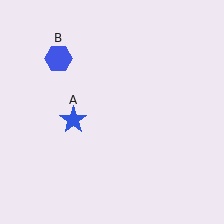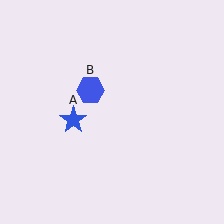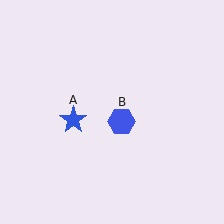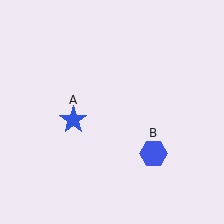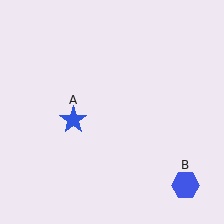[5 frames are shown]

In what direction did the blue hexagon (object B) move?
The blue hexagon (object B) moved down and to the right.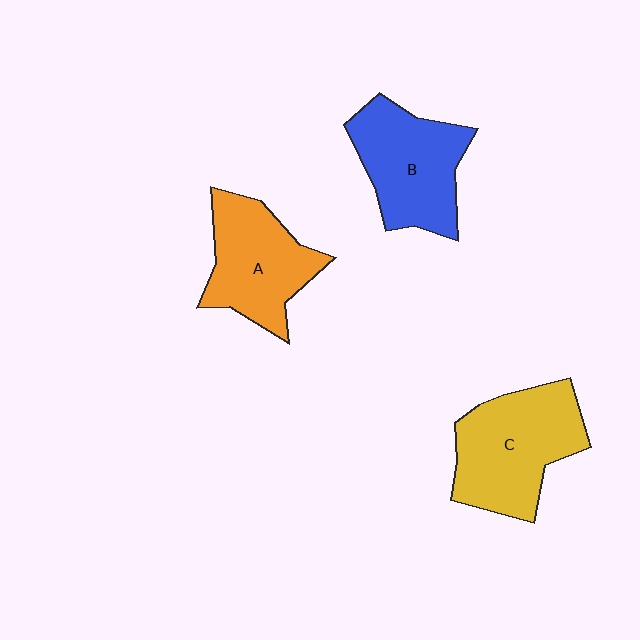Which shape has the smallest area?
Shape A (orange).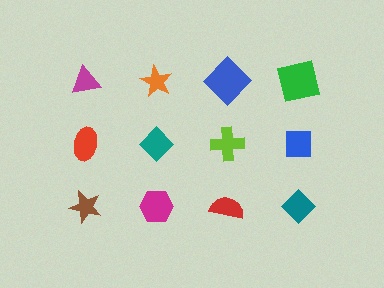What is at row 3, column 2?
A magenta hexagon.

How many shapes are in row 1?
4 shapes.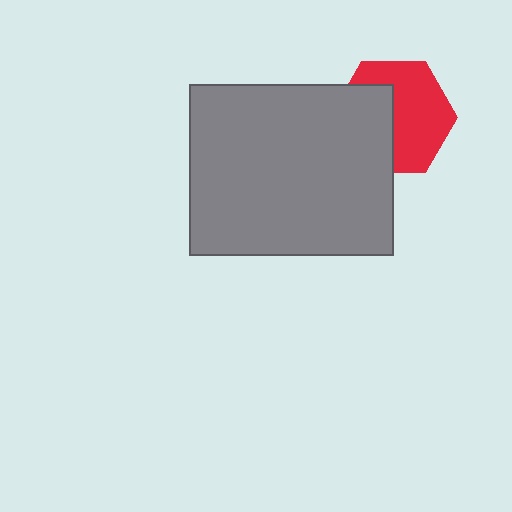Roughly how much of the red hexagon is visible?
About half of it is visible (roughly 58%).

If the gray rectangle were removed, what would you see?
You would see the complete red hexagon.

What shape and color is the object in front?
The object in front is a gray rectangle.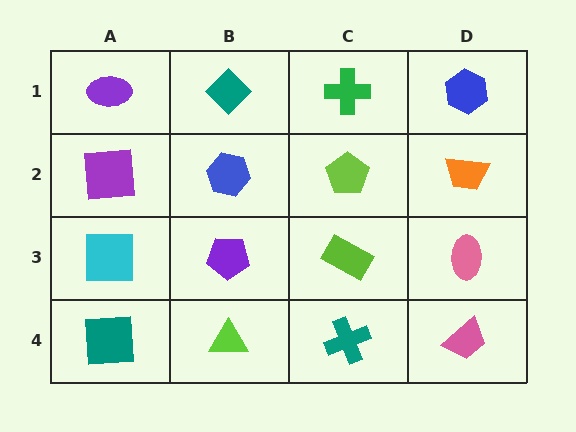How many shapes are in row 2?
4 shapes.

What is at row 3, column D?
A pink ellipse.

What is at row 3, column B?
A purple pentagon.